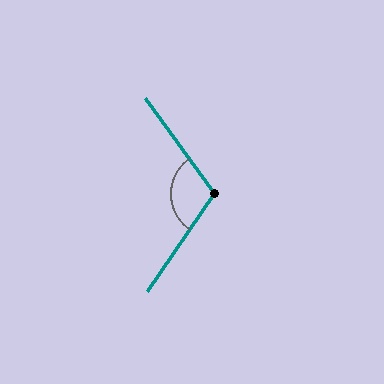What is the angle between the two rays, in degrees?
Approximately 110 degrees.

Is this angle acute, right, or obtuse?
It is obtuse.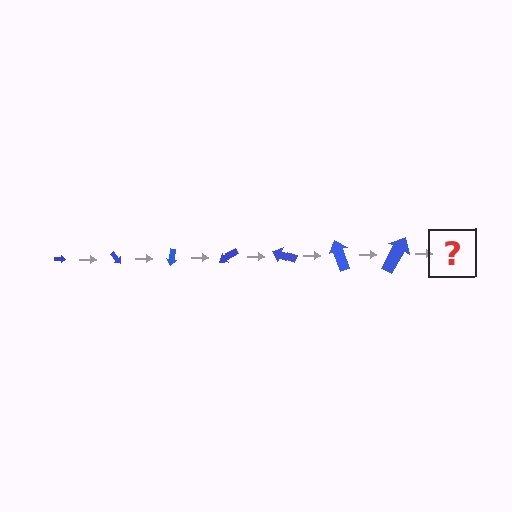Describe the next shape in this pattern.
It should be an arrow, larger than the previous one and rotated 350 degrees from the start.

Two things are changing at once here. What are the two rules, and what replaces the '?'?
The two rules are that the arrow grows larger each step and it rotates 50 degrees each step. The '?' should be an arrow, larger than the previous one and rotated 350 degrees from the start.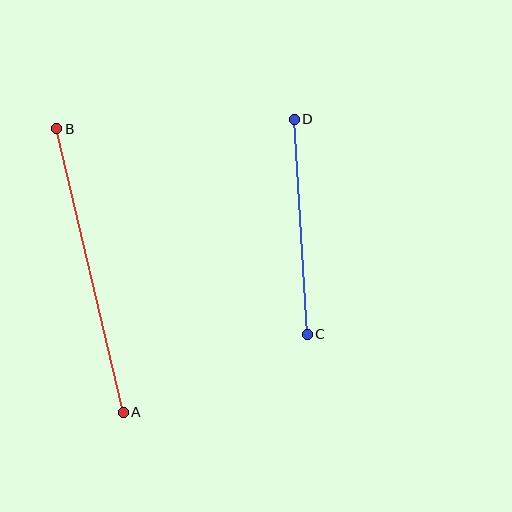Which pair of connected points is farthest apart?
Points A and B are farthest apart.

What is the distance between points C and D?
The distance is approximately 215 pixels.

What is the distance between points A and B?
The distance is approximately 291 pixels.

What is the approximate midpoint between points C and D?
The midpoint is at approximately (301, 227) pixels.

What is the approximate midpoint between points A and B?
The midpoint is at approximately (90, 270) pixels.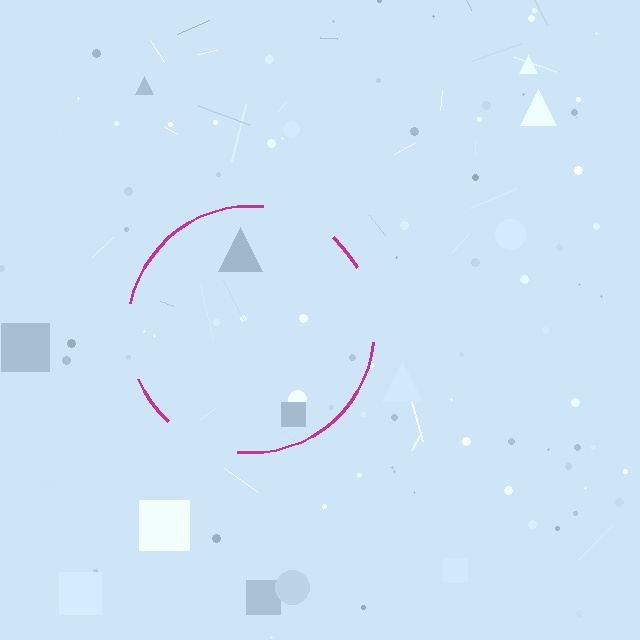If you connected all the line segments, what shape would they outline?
They would outline a circle.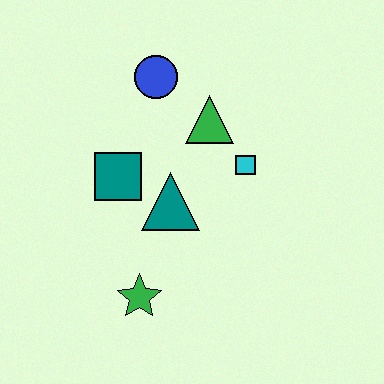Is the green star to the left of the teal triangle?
Yes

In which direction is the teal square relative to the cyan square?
The teal square is to the left of the cyan square.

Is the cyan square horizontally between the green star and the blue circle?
No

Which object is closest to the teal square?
The teal triangle is closest to the teal square.